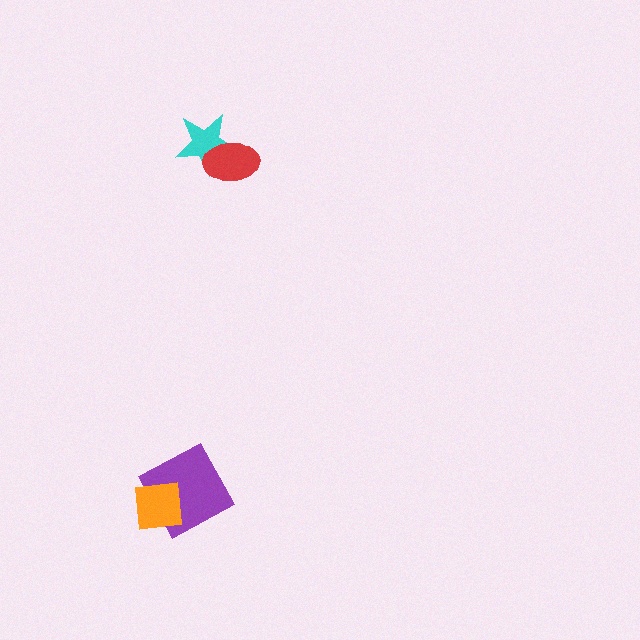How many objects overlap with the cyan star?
1 object overlaps with the cyan star.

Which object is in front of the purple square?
The orange square is in front of the purple square.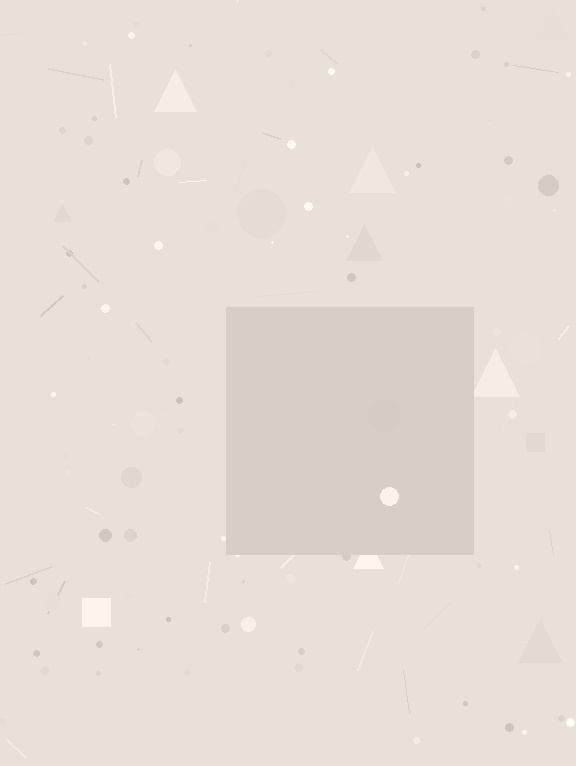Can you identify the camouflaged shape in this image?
The camouflaged shape is a square.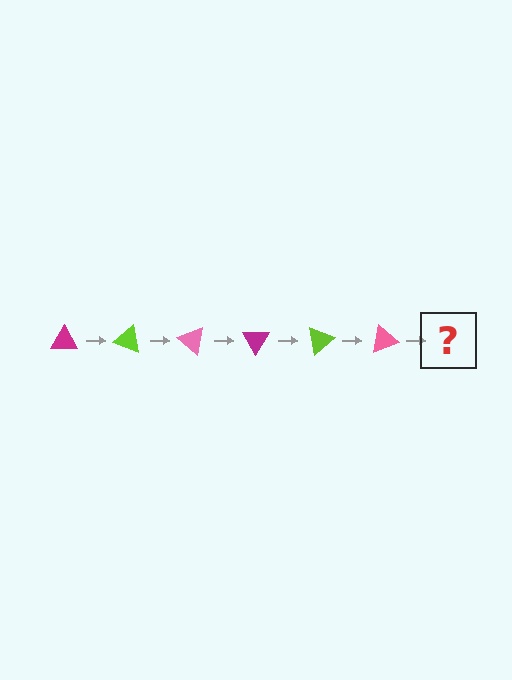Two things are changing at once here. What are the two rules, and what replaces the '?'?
The two rules are that it rotates 20 degrees each step and the color cycles through magenta, lime, and pink. The '?' should be a magenta triangle, rotated 120 degrees from the start.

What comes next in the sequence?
The next element should be a magenta triangle, rotated 120 degrees from the start.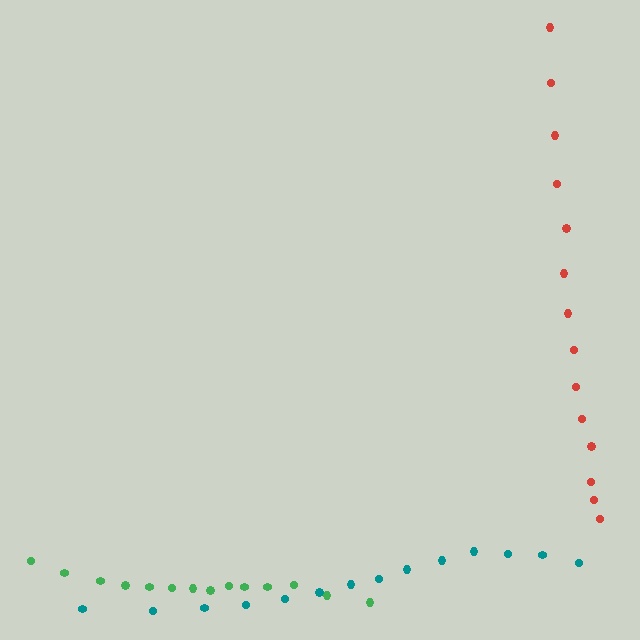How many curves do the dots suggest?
There are 3 distinct paths.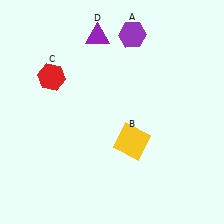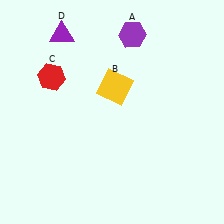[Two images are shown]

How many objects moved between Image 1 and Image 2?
2 objects moved between the two images.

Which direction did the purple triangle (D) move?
The purple triangle (D) moved left.